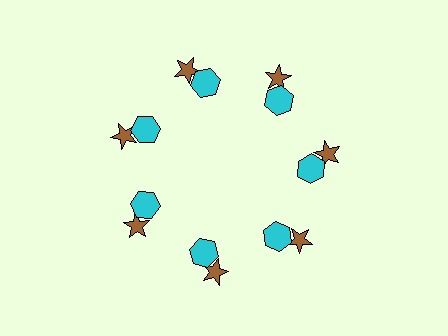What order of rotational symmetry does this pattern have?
This pattern has 7-fold rotational symmetry.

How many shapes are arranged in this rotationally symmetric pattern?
There are 14 shapes, arranged in 7 groups of 2.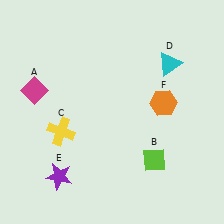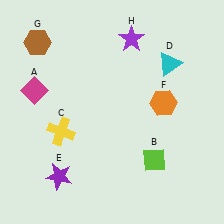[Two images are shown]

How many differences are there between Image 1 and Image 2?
There are 2 differences between the two images.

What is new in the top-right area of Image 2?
A purple star (H) was added in the top-right area of Image 2.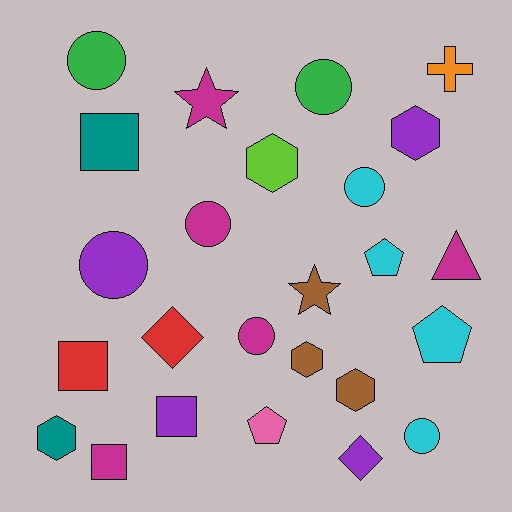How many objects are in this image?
There are 25 objects.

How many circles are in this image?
There are 7 circles.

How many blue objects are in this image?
There are no blue objects.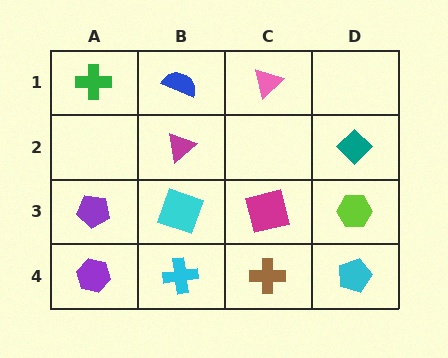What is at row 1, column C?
A pink triangle.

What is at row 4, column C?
A brown cross.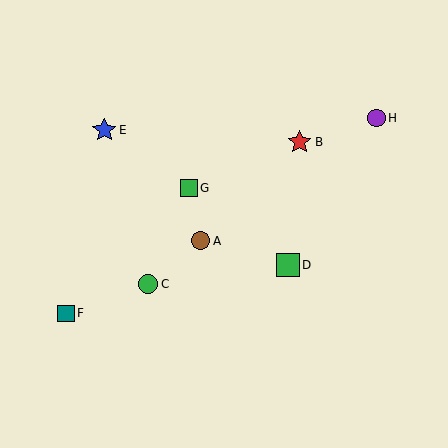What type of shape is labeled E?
Shape E is a blue star.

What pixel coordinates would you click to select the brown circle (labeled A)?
Click at (201, 241) to select the brown circle A.